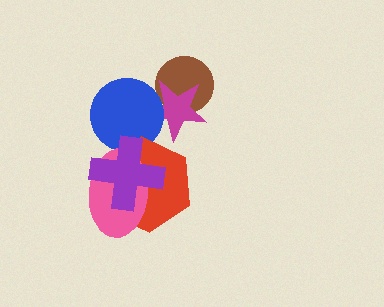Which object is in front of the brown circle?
The magenta star is in front of the brown circle.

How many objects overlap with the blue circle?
3 objects overlap with the blue circle.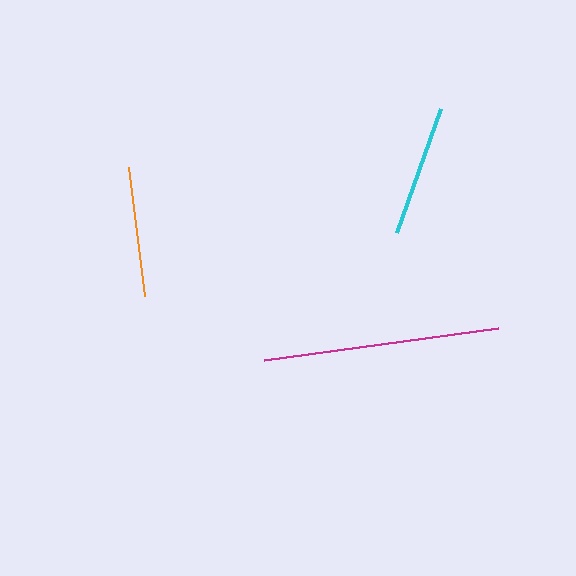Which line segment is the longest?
The magenta line is the longest at approximately 236 pixels.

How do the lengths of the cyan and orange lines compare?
The cyan and orange lines are approximately the same length.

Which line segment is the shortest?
The orange line is the shortest at approximately 129 pixels.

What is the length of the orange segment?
The orange segment is approximately 129 pixels long.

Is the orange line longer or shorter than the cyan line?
The cyan line is longer than the orange line.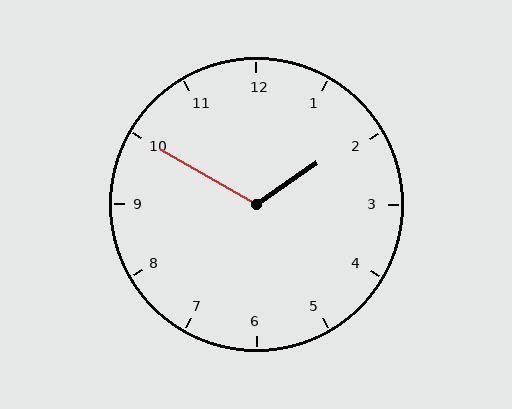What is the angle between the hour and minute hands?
Approximately 115 degrees.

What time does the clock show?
1:50.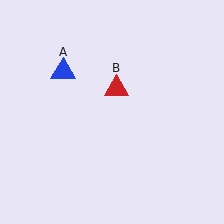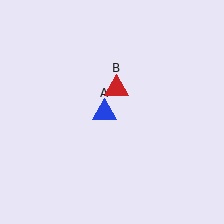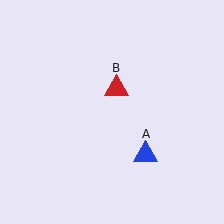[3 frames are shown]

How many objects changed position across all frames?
1 object changed position: blue triangle (object A).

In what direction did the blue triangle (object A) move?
The blue triangle (object A) moved down and to the right.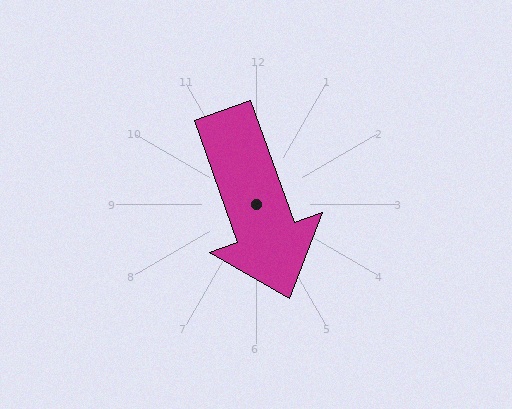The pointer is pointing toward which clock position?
Roughly 5 o'clock.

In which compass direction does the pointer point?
South.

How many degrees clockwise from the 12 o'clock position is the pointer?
Approximately 161 degrees.